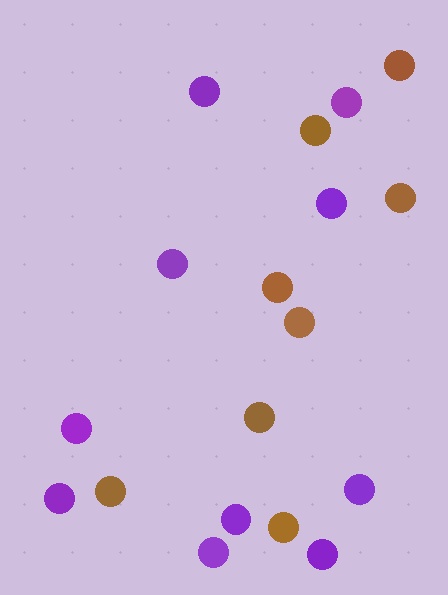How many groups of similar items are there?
There are 2 groups: one group of brown circles (8) and one group of purple circles (10).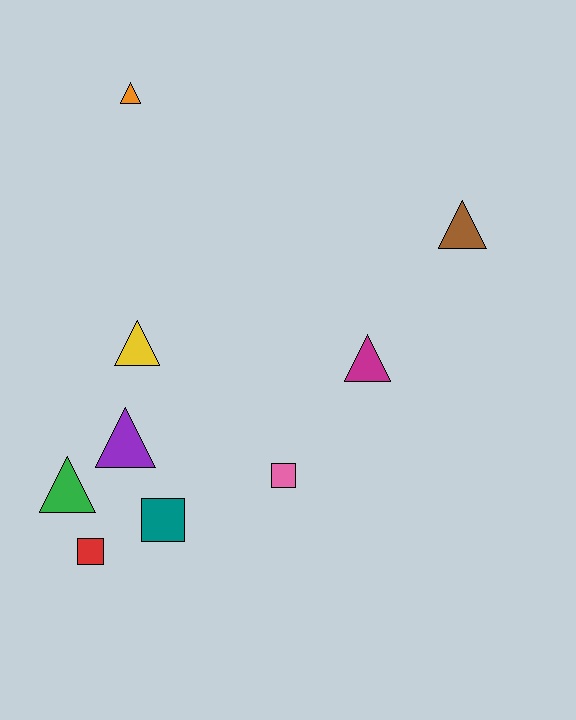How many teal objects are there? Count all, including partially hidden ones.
There is 1 teal object.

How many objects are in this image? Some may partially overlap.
There are 9 objects.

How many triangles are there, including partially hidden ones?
There are 6 triangles.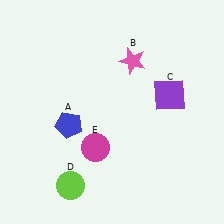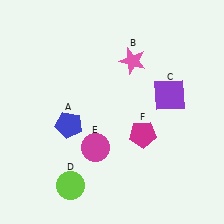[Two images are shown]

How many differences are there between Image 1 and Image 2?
There is 1 difference between the two images.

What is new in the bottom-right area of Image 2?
A magenta pentagon (F) was added in the bottom-right area of Image 2.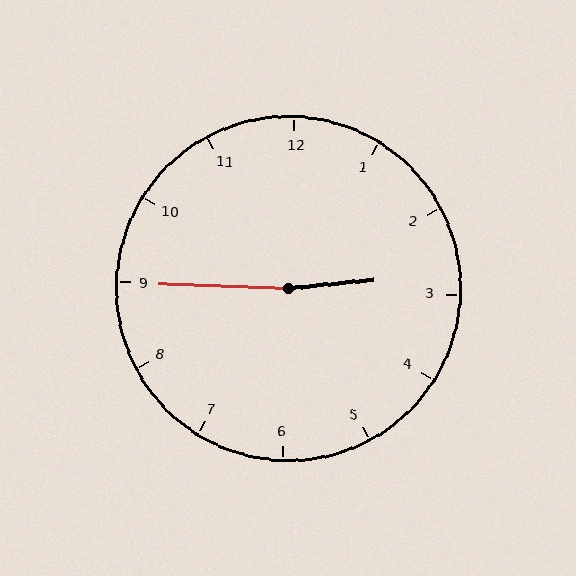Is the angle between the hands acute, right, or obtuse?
It is obtuse.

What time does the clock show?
2:45.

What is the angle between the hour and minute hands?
Approximately 172 degrees.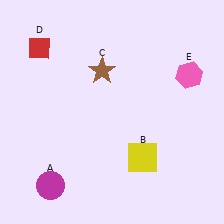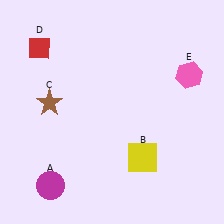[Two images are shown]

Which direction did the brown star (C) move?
The brown star (C) moved left.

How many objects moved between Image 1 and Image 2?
1 object moved between the two images.